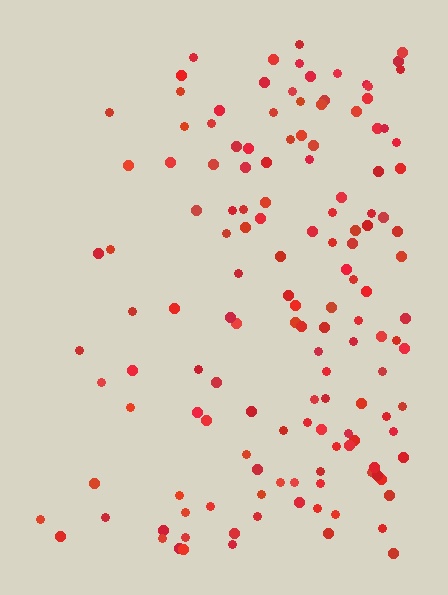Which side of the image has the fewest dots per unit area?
The left.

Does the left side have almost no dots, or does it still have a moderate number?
Still a moderate number, just noticeably fewer than the right.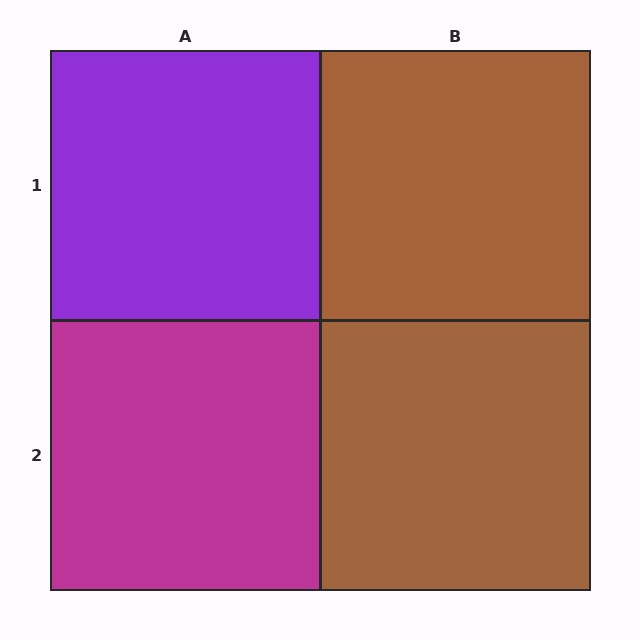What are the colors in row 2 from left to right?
Magenta, brown.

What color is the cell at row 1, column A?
Purple.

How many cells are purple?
1 cell is purple.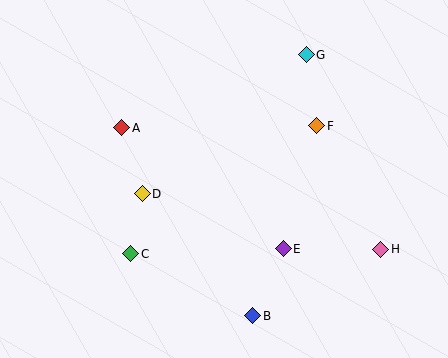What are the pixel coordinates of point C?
Point C is at (131, 254).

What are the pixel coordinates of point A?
Point A is at (122, 128).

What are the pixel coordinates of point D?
Point D is at (142, 194).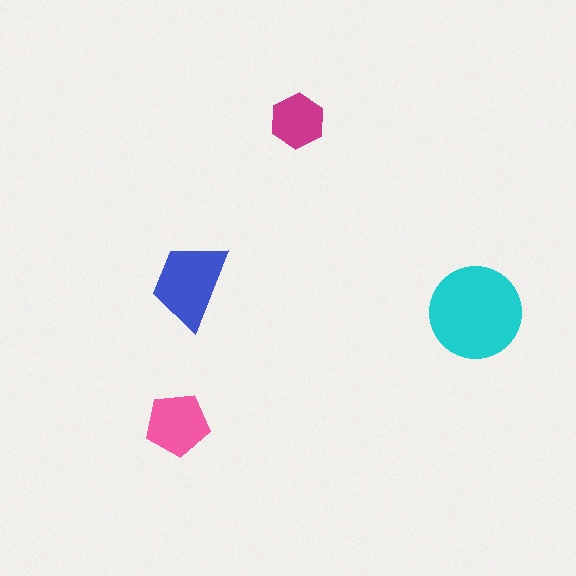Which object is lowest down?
The pink pentagon is bottommost.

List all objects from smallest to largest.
The magenta hexagon, the pink pentagon, the blue trapezoid, the cyan circle.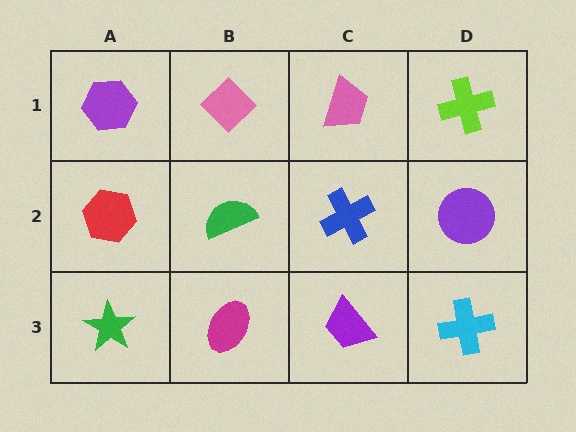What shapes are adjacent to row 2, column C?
A pink trapezoid (row 1, column C), a purple trapezoid (row 3, column C), a green semicircle (row 2, column B), a purple circle (row 2, column D).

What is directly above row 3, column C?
A blue cross.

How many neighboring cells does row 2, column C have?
4.